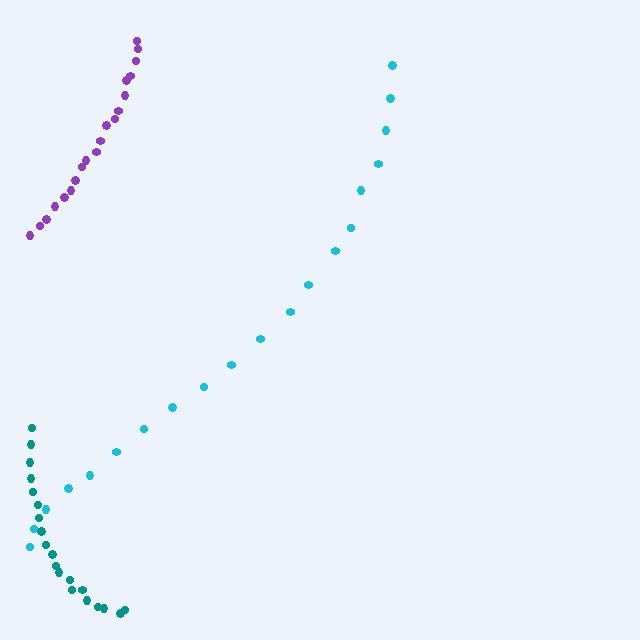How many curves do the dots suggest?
There are 3 distinct paths.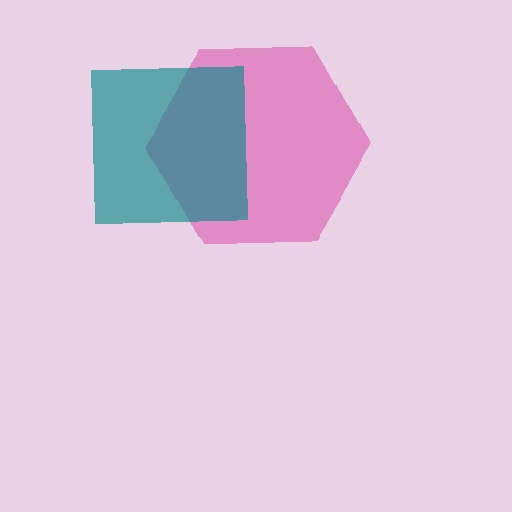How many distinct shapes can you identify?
There are 2 distinct shapes: a magenta hexagon, a teal square.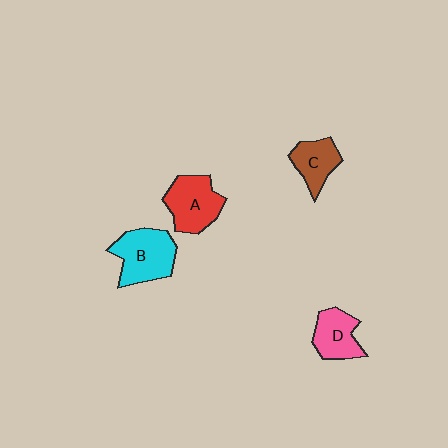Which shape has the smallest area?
Shape C (brown).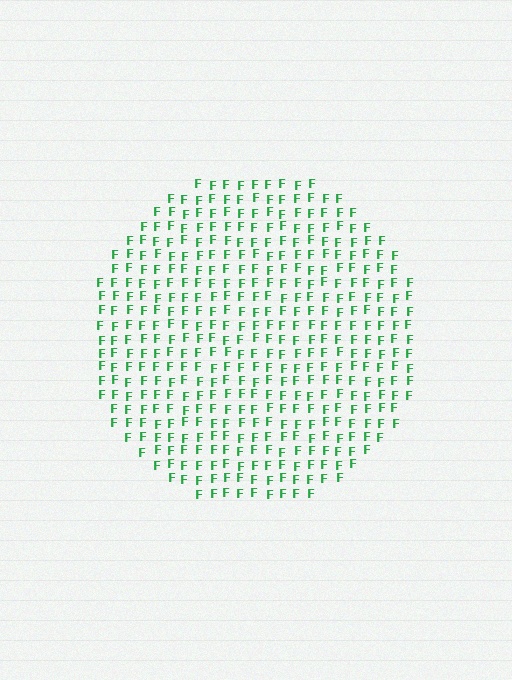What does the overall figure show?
The overall figure shows a circle.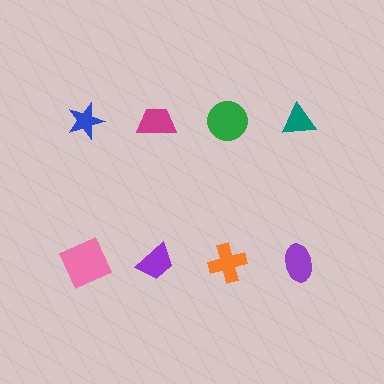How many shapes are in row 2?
4 shapes.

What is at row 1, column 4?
A teal triangle.